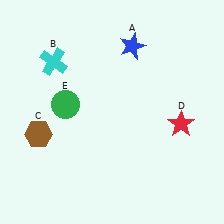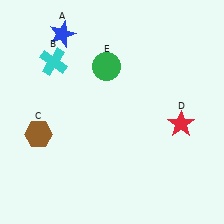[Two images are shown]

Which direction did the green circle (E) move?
The green circle (E) moved right.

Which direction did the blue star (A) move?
The blue star (A) moved left.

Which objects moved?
The objects that moved are: the blue star (A), the green circle (E).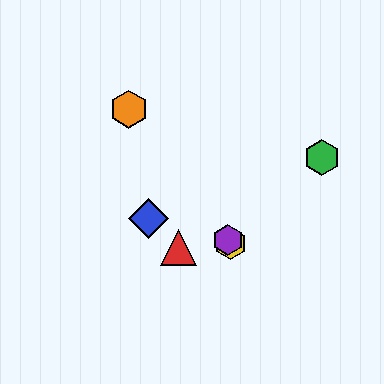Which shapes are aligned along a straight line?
The yellow hexagon, the purple hexagon, the orange hexagon are aligned along a straight line.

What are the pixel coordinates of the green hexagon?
The green hexagon is at (322, 158).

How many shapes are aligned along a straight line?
3 shapes (the yellow hexagon, the purple hexagon, the orange hexagon) are aligned along a straight line.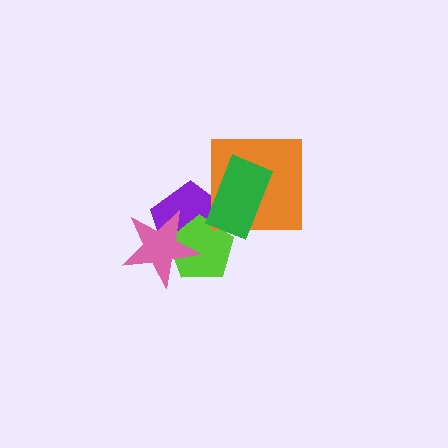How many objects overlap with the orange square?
2 objects overlap with the orange square.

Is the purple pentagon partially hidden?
Yes, it is partially covered by another shape.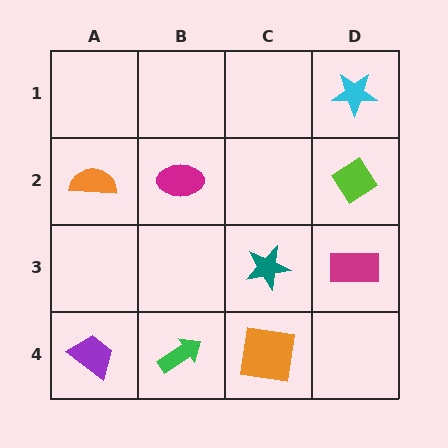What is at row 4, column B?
A green arrow.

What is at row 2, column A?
An orange semicircle.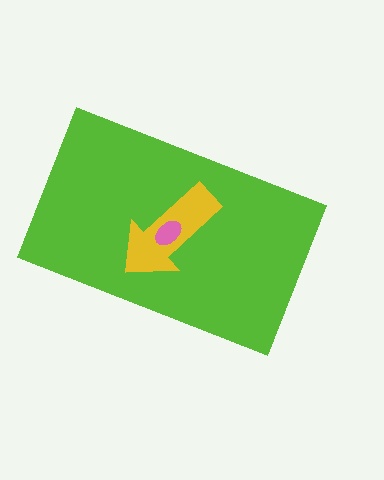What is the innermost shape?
The pink ellipse.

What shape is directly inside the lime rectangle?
The yellow arrow.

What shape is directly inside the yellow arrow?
The pink ellipse.